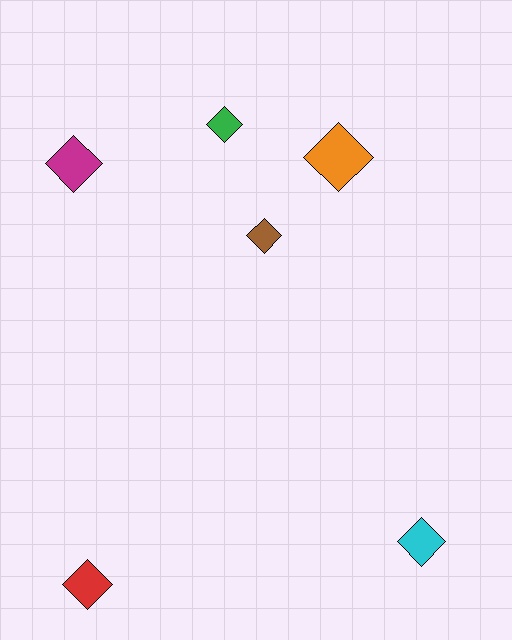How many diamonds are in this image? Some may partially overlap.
There are 6 diamonds.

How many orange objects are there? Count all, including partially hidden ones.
There is 1 orange object.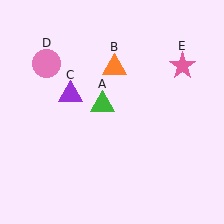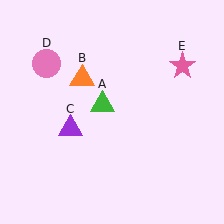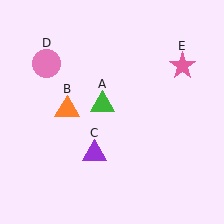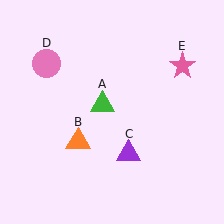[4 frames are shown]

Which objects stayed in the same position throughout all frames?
Green triangle (object A) and pink circle (object D) and pink star (object E) remained stationary.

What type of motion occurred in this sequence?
The orange triangle (object B), purple triangle (object C) rotated counterclockwise around the center of the scene.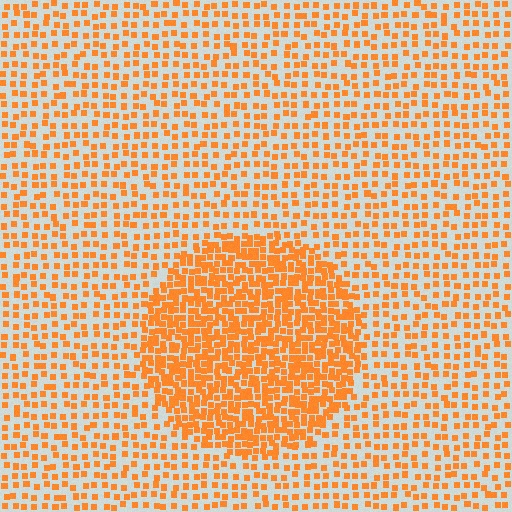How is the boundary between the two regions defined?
The boundary is defined by a change in element density (approximately 2.2x ratio). All elements are the same color, size, and shape.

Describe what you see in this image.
The image contains small orange elements arranged at two different densities. A circle-shaped region is visible where the elements are more densely packed than the surrounding area.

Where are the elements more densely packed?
The elements are more densely packed inside the circle boundary.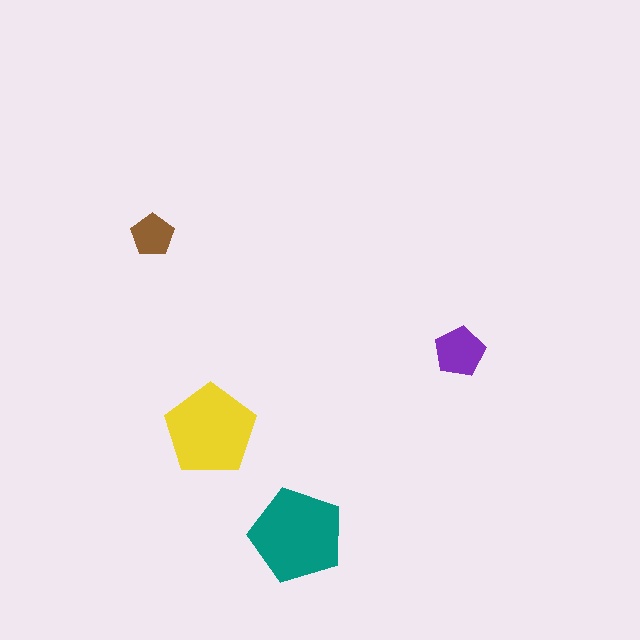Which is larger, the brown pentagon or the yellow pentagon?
The yellow one.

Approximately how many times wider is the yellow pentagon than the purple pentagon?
About 2 times wider.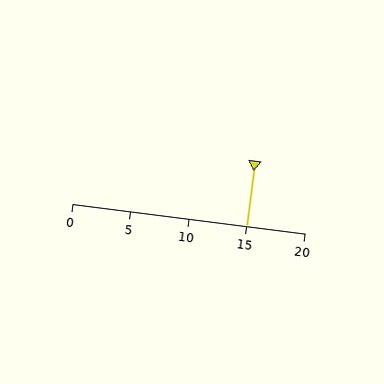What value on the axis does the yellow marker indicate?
The marker indicates approximately 15.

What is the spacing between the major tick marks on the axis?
The major ticks are spaced 5 apart.